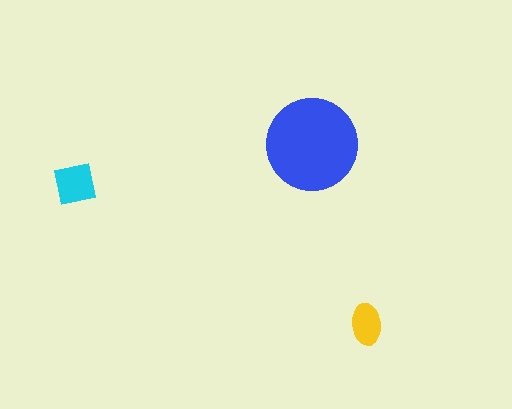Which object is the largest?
The blue circle.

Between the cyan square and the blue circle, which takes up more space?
The blue circle.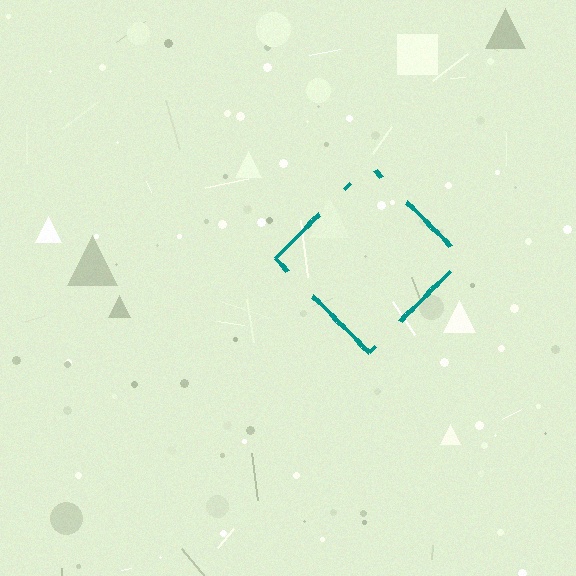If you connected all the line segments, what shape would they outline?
They would outline a diamond.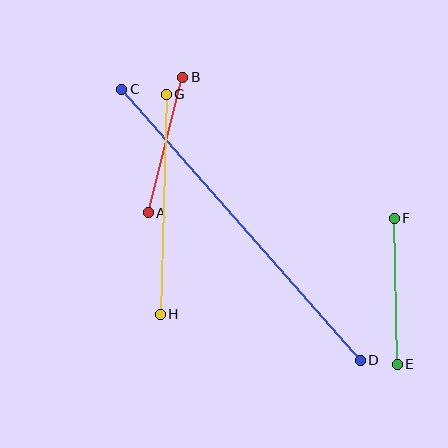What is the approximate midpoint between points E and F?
The midpoint is at approximately (396, 291) pixels.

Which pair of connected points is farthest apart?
Points C and D are farthest apart.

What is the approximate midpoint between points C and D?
The midpoint is at approximately (241, 225) pixels.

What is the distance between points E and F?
The distance is approximately 146 pixels.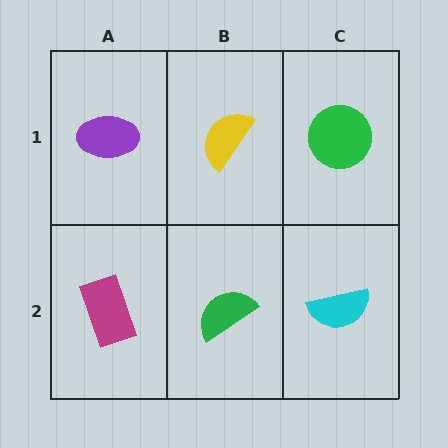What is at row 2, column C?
A cyan semicircle.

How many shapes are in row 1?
3 shapes.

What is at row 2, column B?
A green semicircle.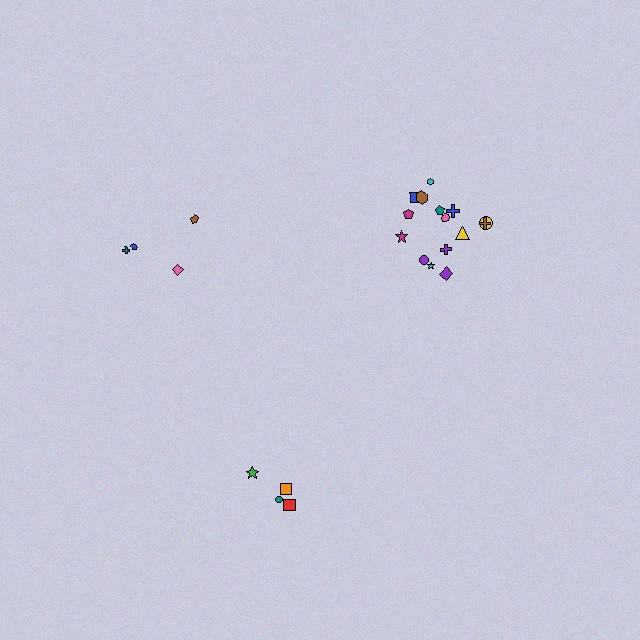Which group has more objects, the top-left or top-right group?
The top-right group.